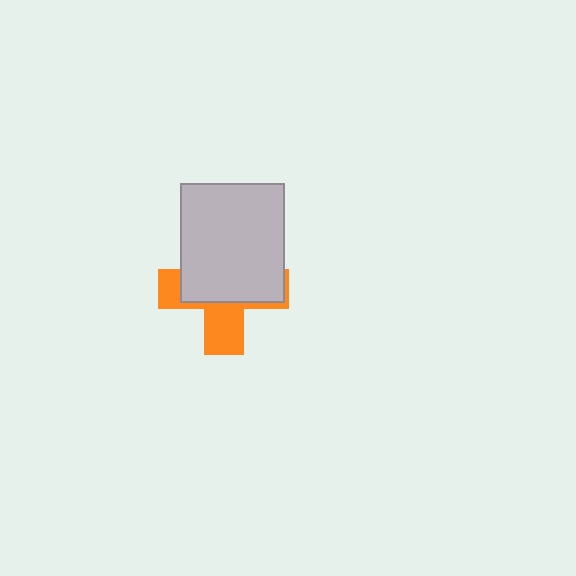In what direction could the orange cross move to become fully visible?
The orange cross could move down. That would shift it out from behind the light gray rectangle entirely.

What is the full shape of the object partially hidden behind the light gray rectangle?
The partially hidden object is an orange cross.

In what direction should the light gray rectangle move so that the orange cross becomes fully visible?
The light gray rectangle should move up. That is the shortest direction to clear the overlap and leave the orange cross fully visible.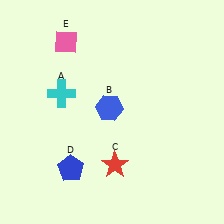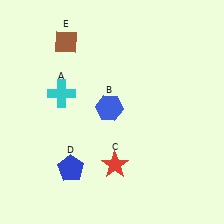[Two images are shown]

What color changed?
The diamond (E) changed from pink in Image 1 to brown in Image 2.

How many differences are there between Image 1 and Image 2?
There is 1 difference between the two images.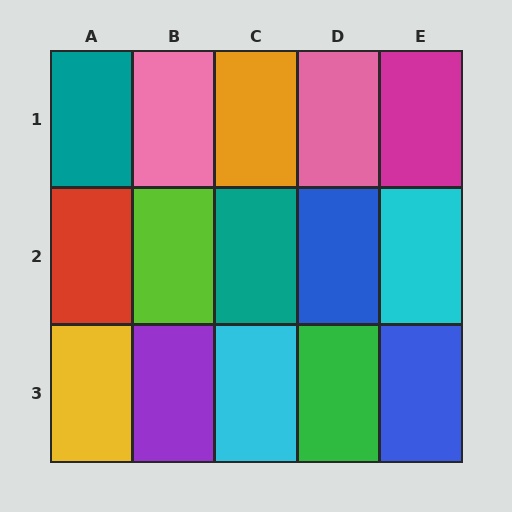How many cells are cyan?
2 cells are cyan.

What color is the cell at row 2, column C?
Teal.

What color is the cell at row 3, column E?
Blue.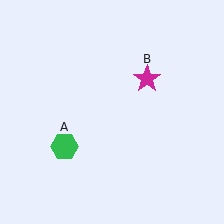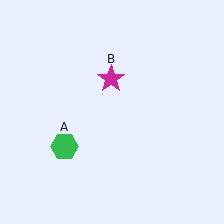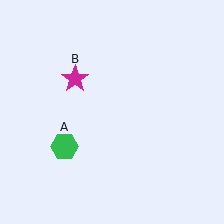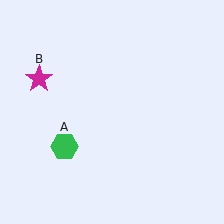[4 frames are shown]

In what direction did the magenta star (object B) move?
The magenta star (object B) moved left.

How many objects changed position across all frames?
1 object changed position: magenta star (object B).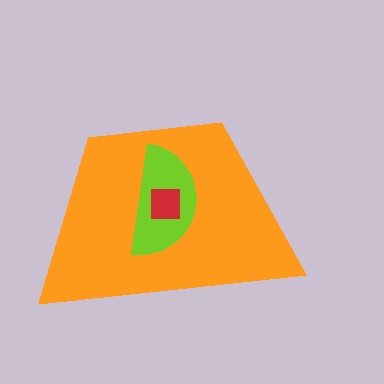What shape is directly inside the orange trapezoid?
The lime semicircle.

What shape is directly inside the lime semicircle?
The red square.